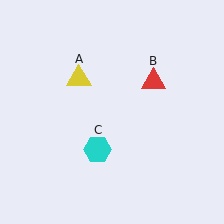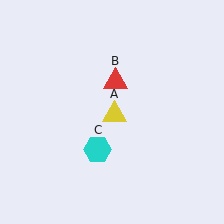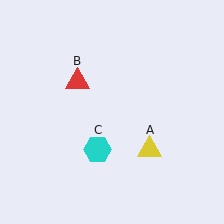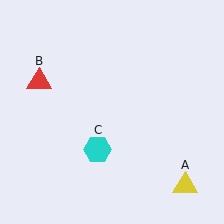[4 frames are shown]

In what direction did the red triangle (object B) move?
The red triangle (object B) moved left.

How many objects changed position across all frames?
2 objects changed position: yellow triangle (object A), red triangle (object B).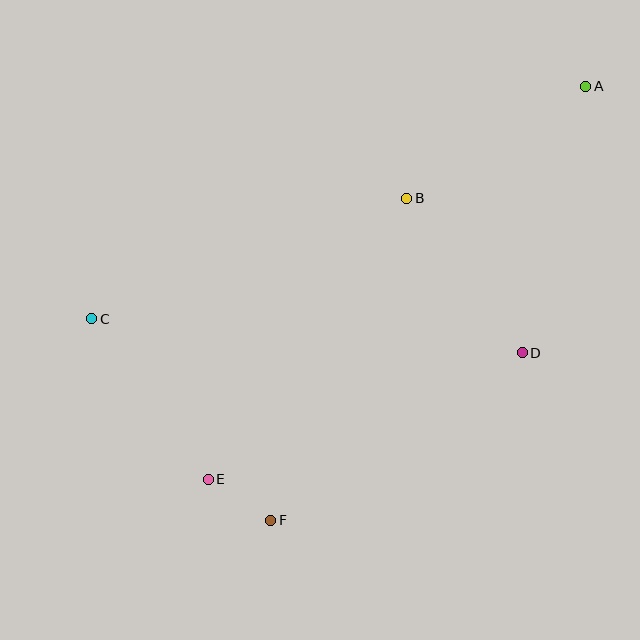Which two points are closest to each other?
Points E and F are closest to each other.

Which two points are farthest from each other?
Points A and C are farthest from each other.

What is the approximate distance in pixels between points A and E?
The distance between A and E is approximately 545 pixels.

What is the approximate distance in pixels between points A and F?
The distance between A and F is approximately 537 pixels.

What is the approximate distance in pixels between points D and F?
The distance between D and F is approximately 302 pixels.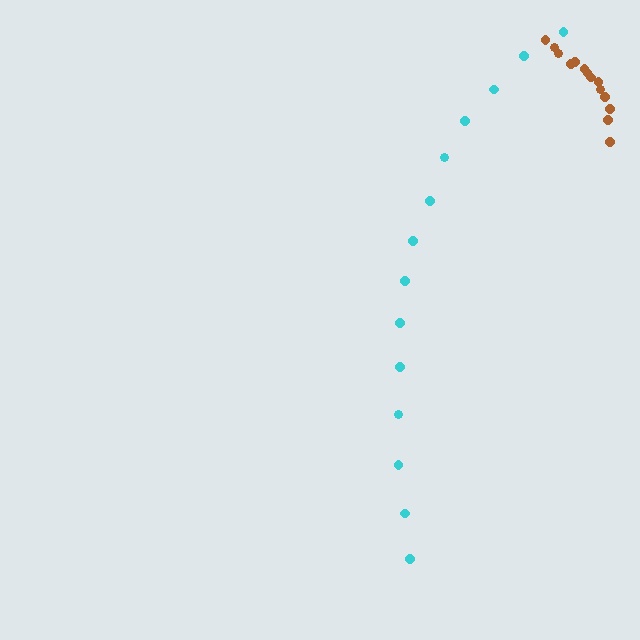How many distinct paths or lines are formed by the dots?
There are 2 distinct paths.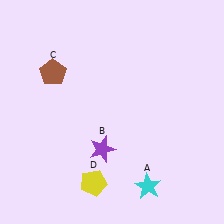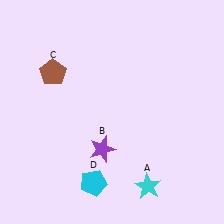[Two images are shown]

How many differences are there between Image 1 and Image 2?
There is 1 difference between the two images.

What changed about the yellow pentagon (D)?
In Image 1, D is yellow. In Image 2, it changed to cyan.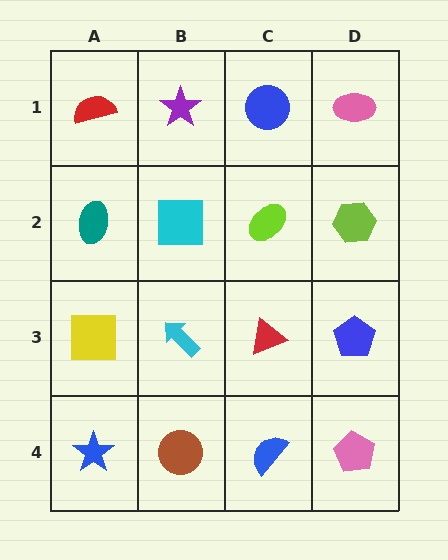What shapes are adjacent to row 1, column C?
A lime ellipse (row 2, column C), a purple star (row 1, column B), a pink ellipse (row 1, column D).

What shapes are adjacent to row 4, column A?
A yellow square (row 3, column A), a brown circle (row 4, column B).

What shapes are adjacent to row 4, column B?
A cyan arrow (row 3, column B), a blue star (row 4, column A), a blue semicircle (row 4, column C).